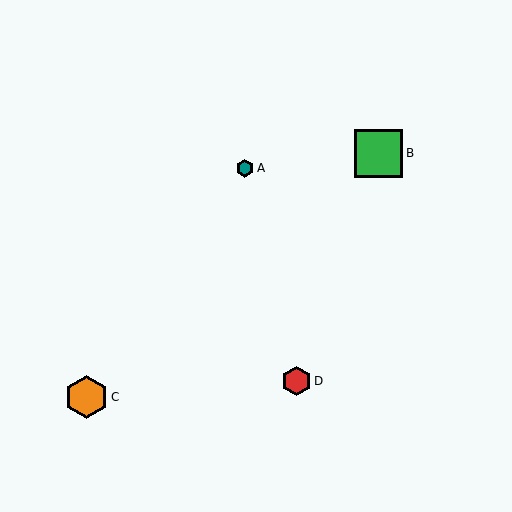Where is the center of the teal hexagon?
The center of the teal hexagon is at (245, 168).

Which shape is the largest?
The green square (labeled B) is the largest.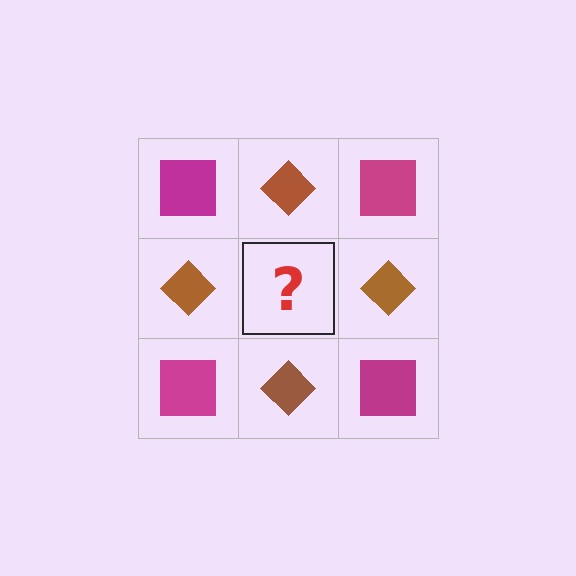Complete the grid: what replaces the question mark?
The question mark should be replaced with a magenta square.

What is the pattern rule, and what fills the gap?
The rule is that it alternates magenta square and brown diamond in a checkerboard pattern. The gap should be filled with a magenta square.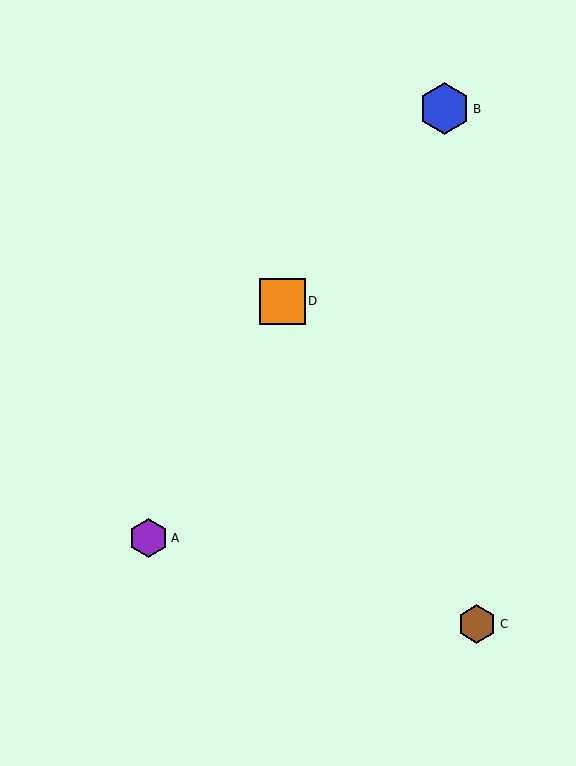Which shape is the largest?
The blue hexagon (labeled B) is the largest.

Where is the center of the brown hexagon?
The center of the brown hexagon is at (477, 624).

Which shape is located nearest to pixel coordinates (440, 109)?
The blue hexagon (labeled B) at (444, 109) is nearest to that location.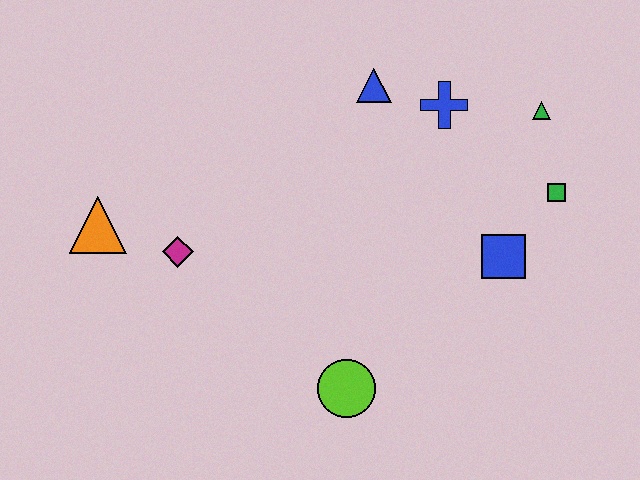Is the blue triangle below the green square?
No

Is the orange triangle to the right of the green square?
No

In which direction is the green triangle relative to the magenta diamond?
The green triangle is to the right of the magenta diamond.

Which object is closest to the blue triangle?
The blue cross is closest to the blue triangle.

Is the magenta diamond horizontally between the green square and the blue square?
No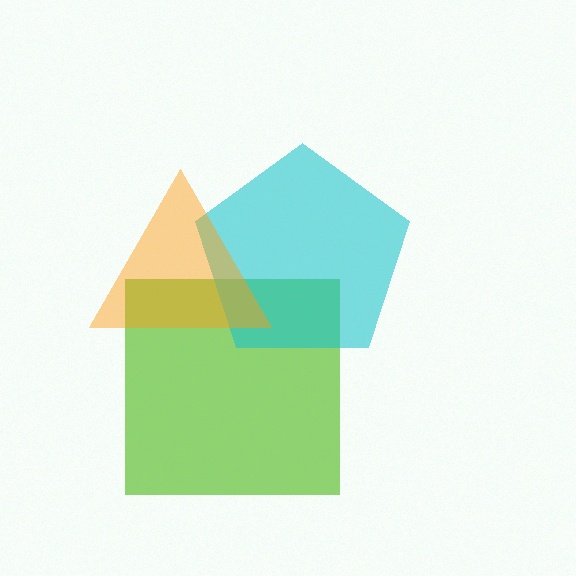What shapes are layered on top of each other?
The layered shapes are: a lime square, a cyan pentagon, an orange triangle.